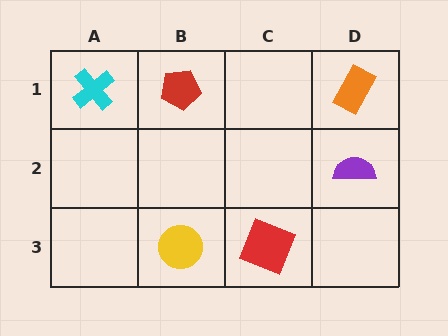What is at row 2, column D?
A purple semicircle.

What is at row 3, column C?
A red square.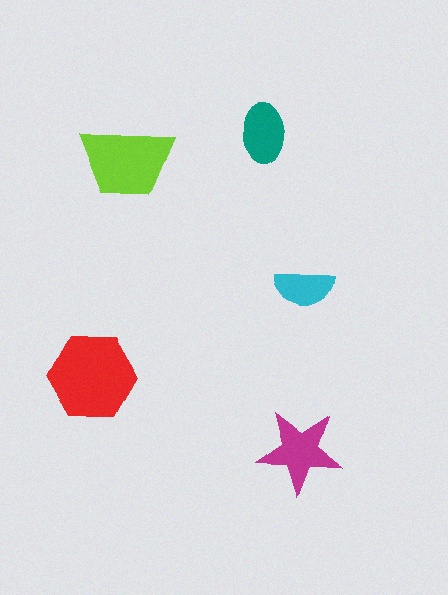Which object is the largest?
The red hexagon.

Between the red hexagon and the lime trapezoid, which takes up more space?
The red hexagon.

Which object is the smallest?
The cyan semicircle.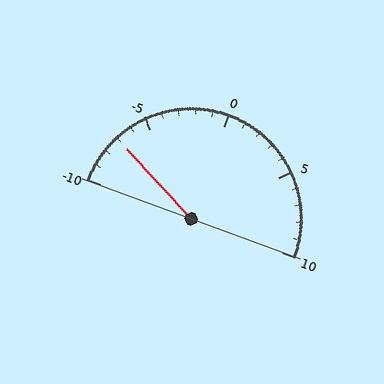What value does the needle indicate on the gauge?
The needle indicates approximately -7.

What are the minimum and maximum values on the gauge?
The gauge ranges from -10 to 10.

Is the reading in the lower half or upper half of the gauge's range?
The reading is in the lower half of the range (-10 to 10).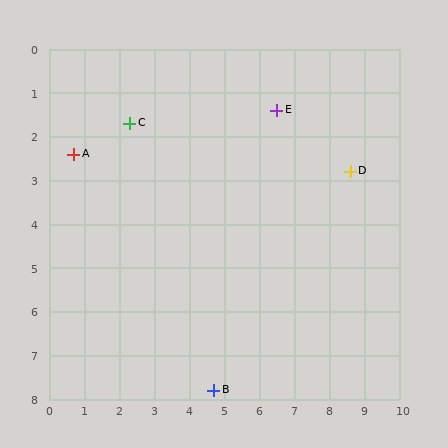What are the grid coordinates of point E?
Point E is at approximately (6.5, 1.4).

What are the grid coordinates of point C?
Point C is at approximately (2.3, 1.7).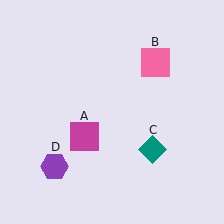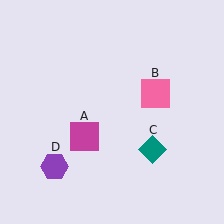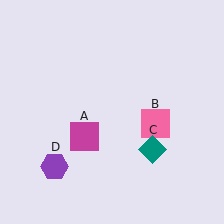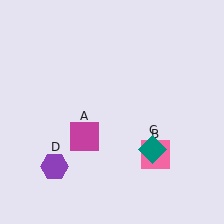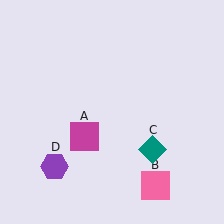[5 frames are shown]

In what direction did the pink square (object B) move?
The pink square (object B) moved down.